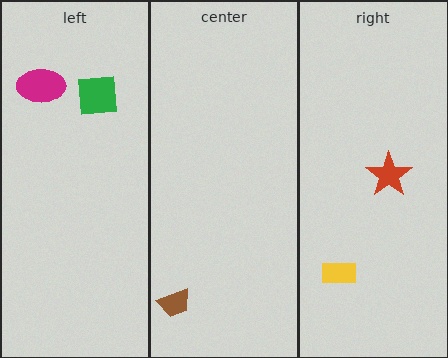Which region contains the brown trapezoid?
The center region.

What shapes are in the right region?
The red star, the yellow rectangle.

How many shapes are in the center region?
1.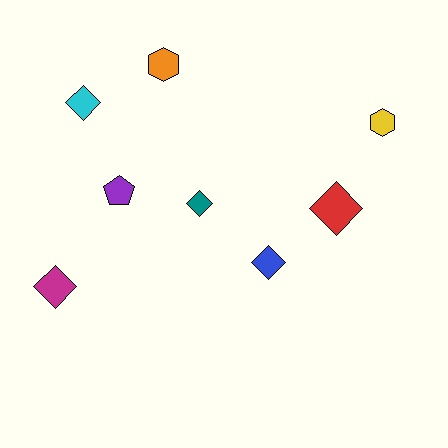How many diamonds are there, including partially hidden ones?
There are 5 diamonds.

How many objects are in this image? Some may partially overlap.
There are 8 objects.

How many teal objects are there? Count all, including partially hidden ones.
There is 1 teal object.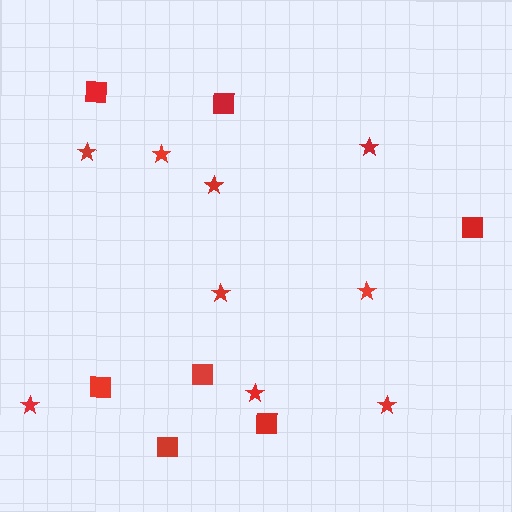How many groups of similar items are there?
There are 2 groups: one group of stars (9) and one group of squares (7).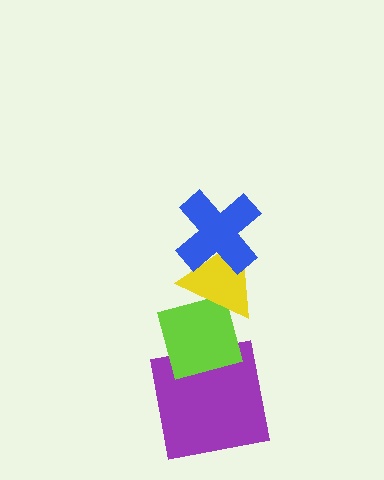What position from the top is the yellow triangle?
The yellow triangle is 2nd from the top.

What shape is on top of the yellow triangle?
The blue cross is on top of the yellow triangle.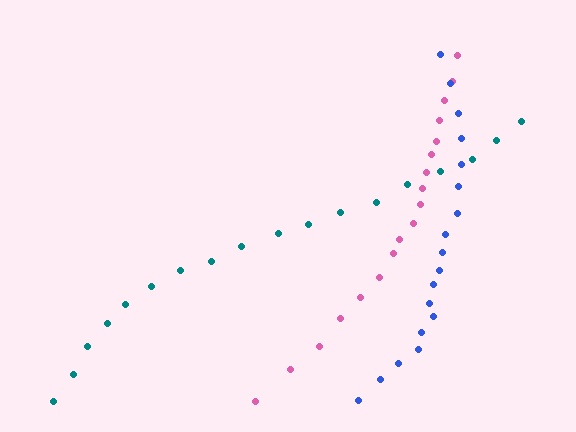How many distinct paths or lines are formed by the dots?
There are 3 distinct paths.